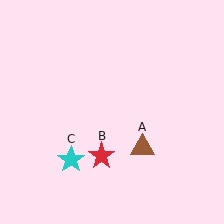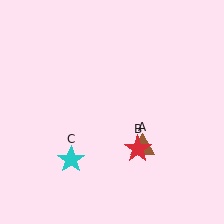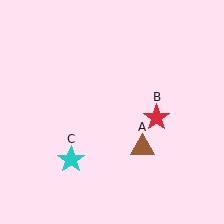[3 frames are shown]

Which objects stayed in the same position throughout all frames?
Brown triangle (object A) and cyan star (object C) remained stationary.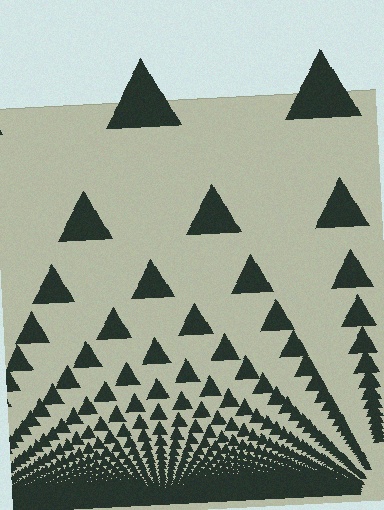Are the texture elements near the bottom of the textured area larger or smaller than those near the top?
Smaller. The gradient is inverted — elements near the bottom are smaller and denser.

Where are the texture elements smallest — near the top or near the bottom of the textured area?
Near the bottom.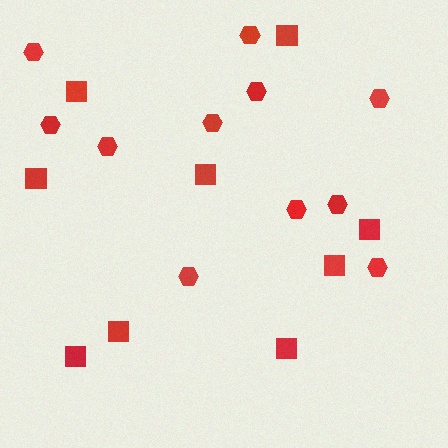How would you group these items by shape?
There are 2 groups: one group of squares (9) and one group of hexagons (11).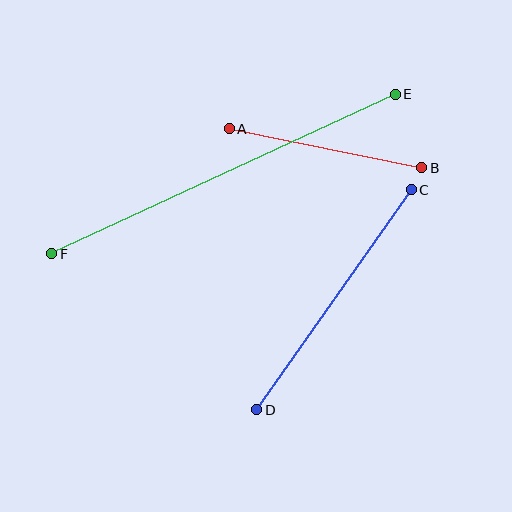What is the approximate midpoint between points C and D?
The midpoint is at approximately (334, 300) pixels.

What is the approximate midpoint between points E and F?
The midpoint is at approximately (223, 174) pixels.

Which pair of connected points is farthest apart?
Points E and F are farthest apart.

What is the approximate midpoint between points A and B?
The midpoint is at approximately (326, 148) pixels.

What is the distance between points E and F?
The distance is approximately 379 pixels.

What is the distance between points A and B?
The distance is approximately 196 pixels.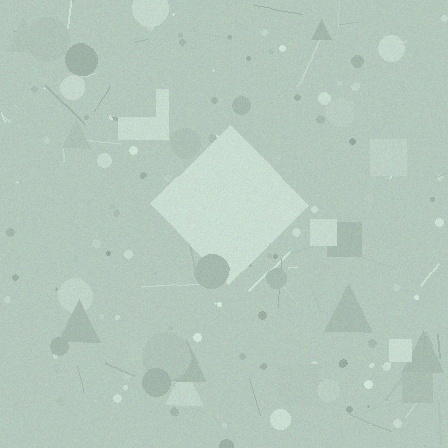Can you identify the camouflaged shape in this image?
The camouflaged shape is a diamond.